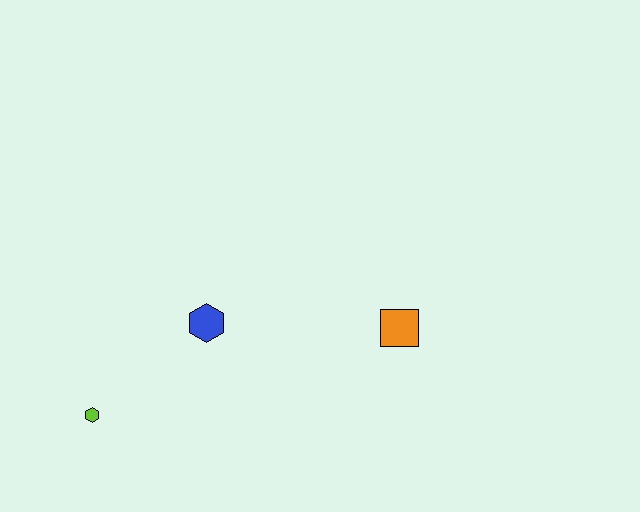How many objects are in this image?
There are 3 objects.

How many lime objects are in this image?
There is 1 lime object.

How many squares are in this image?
There is 1 square.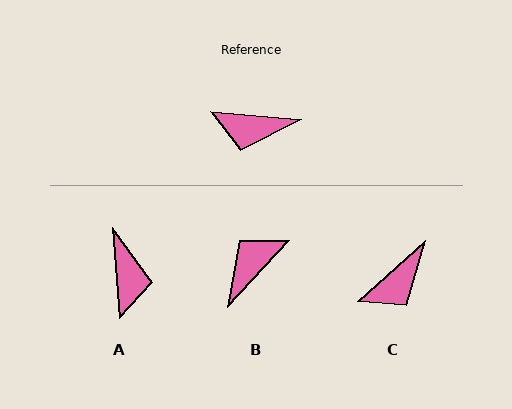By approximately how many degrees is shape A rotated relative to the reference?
Approximately 100 degrees counter-clockwise.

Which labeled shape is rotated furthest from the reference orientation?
B, about 128 degrees away.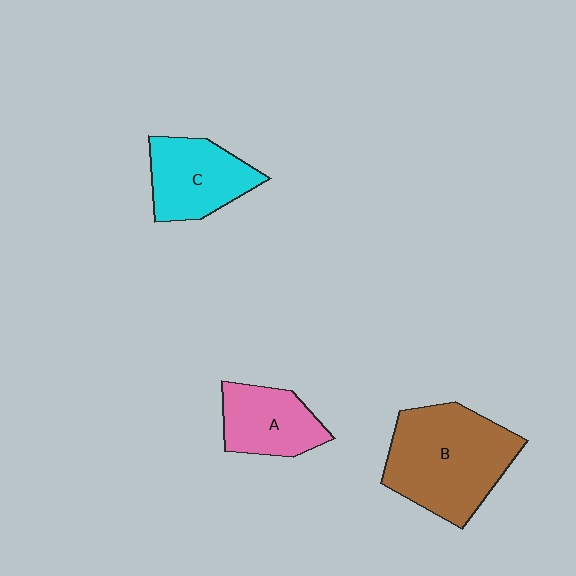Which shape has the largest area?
Shape B (brown).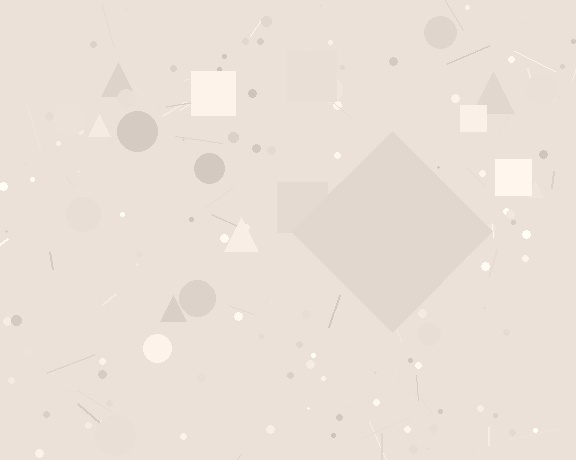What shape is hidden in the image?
A diamond is hidden in the image.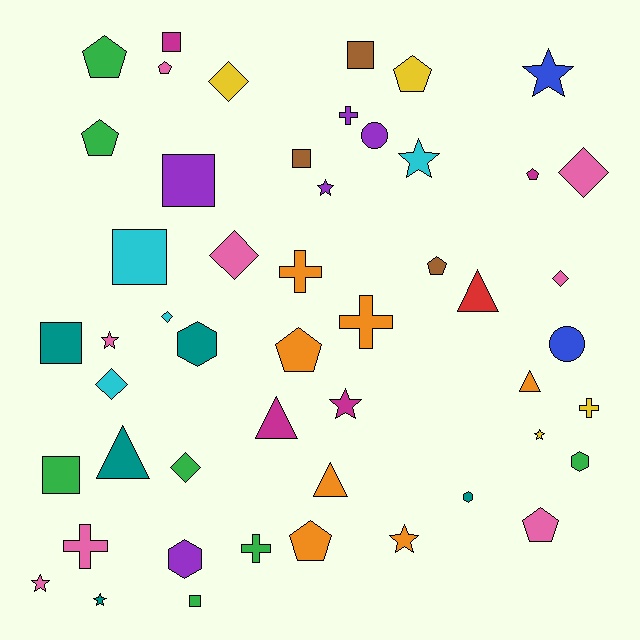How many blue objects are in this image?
There are 2 blue objects.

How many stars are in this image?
There are 9 stars.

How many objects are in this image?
There are 50 objects.